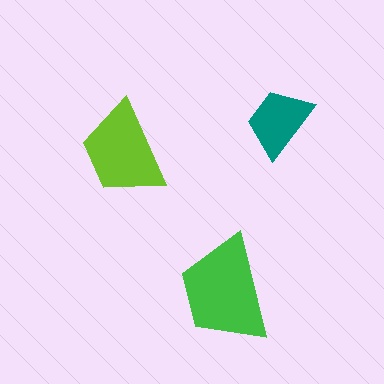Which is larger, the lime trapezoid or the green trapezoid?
The green one.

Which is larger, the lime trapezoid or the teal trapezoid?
The lime one.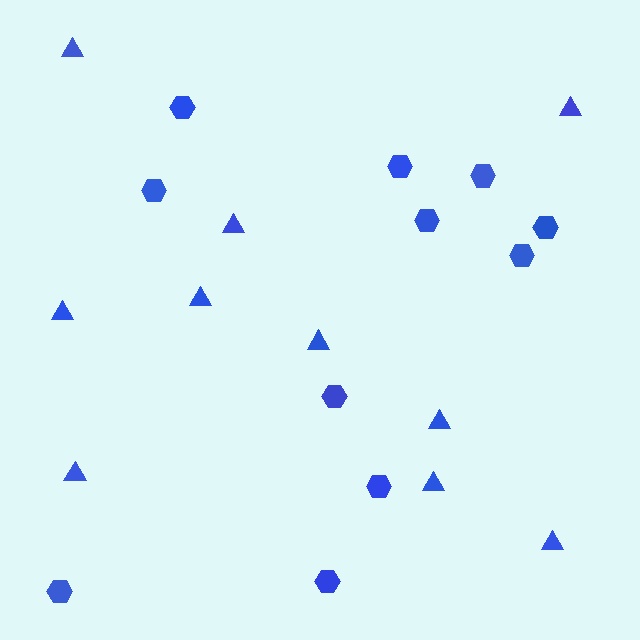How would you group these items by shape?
There are 2 groups: one group of triangles (10) and one group of hexagons (11).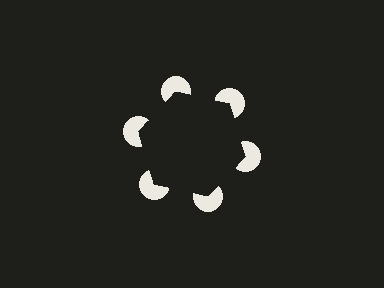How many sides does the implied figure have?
6 sides.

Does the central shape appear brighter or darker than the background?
It typically appears slightly darker than the background, even though no actual brightness change is drawn.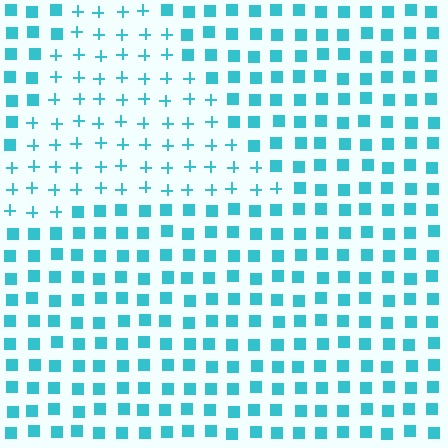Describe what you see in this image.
The image is filled with small cyan elements arranged in a uniform grid. A triangle-shaped region contains plus signs, while the surrounding area contains squares. The boundary is defined purely by the change in element shape.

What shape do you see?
I see a triangle.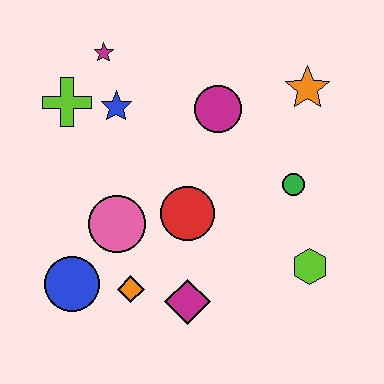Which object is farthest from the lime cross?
The lime hexagon is farthest from the lime cross.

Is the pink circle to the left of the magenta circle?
Yes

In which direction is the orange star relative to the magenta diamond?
The orange star is above the magenta diamond.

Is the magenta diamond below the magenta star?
Yes